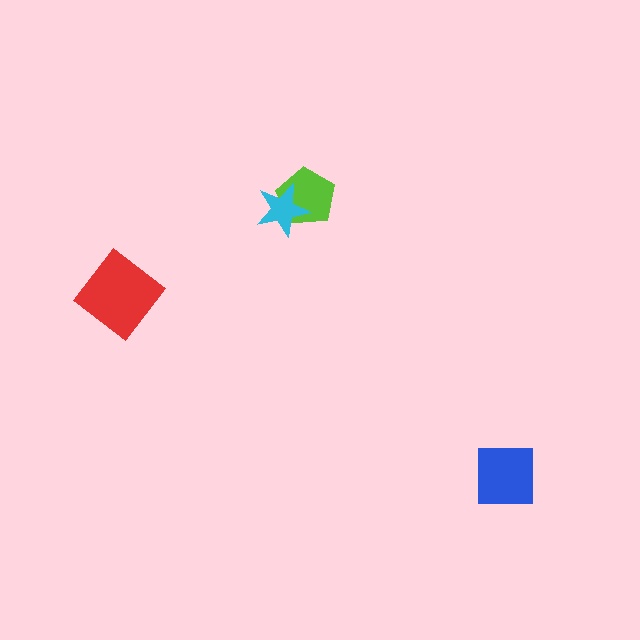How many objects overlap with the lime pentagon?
1 object overlaps with the lime pentagon.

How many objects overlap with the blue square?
0 objects overlap with the blue square.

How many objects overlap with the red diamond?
0 objects overlap with the red diamond.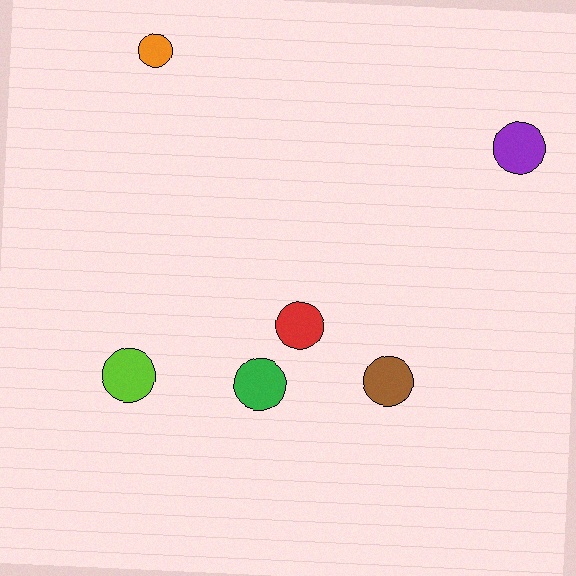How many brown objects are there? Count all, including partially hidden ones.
There is 1 brown object.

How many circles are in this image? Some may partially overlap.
There are 6 circles.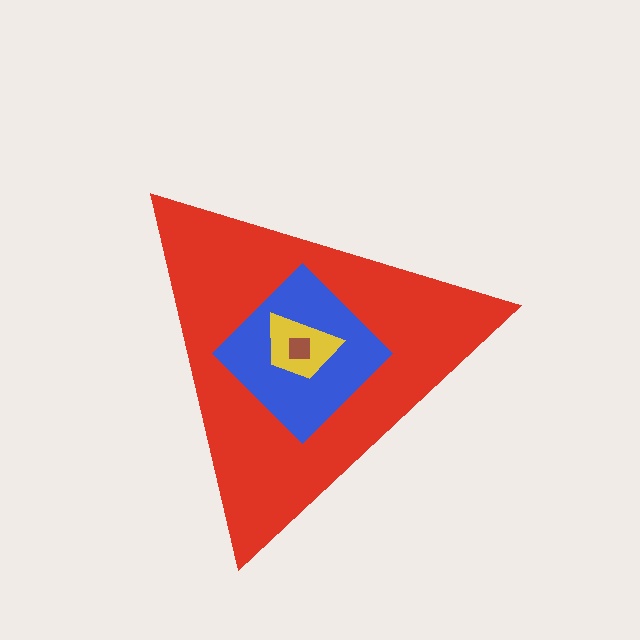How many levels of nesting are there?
4.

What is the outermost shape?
The red triangle.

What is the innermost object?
The brown square.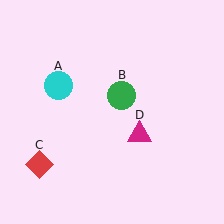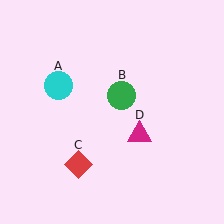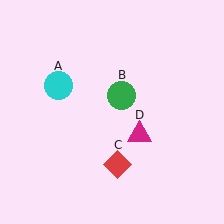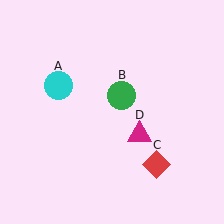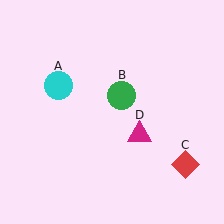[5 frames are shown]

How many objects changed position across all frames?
1 object changed position: red diamond (object C).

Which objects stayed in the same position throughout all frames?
Cyan circle (object A) and green circle (object B) and magenta triangle (object D) remained stationary.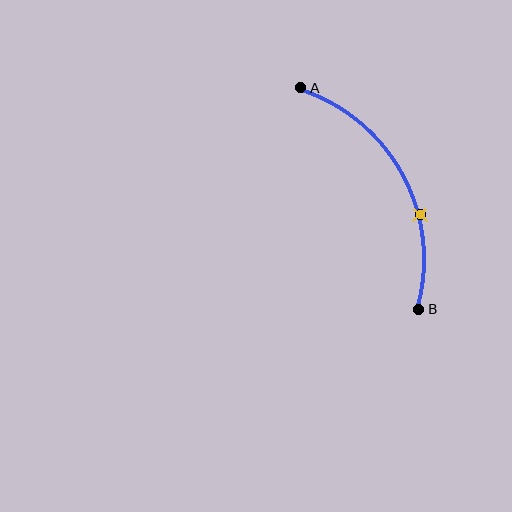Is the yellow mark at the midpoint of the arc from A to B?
No. The yellow mark lies on the arc but is closer to endpoint B. The arc midpoint would be at the point on the curve equidistant along the arc from both A and B.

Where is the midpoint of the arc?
The arc midpoint is the point on the curve farthest from the straight line joining A and B. It sits to the right of that line.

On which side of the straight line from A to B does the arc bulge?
The arc bulges to the right of the straight line connecting A and B.